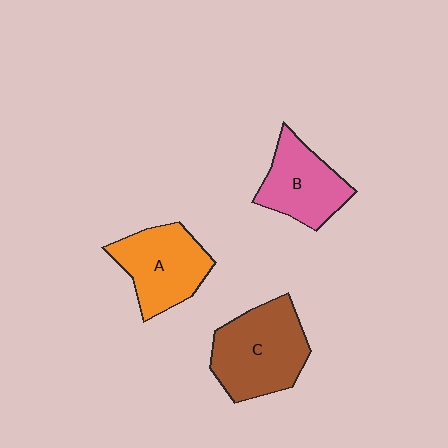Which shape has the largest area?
Shape C (brown).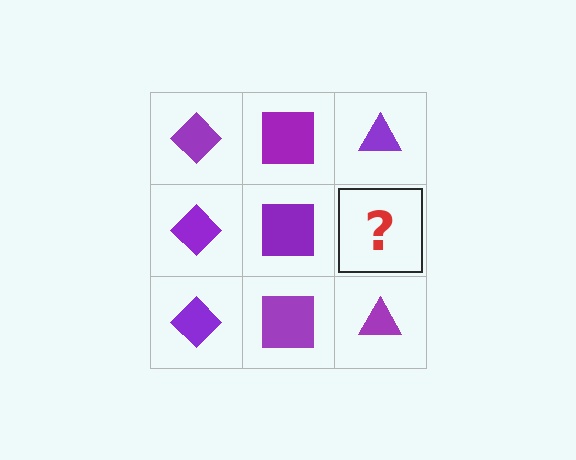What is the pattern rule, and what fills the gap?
The rule is that each column has a consistent shape. The gap should be filled with a purple triangle.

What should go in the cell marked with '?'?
The missing cell should contain a purple triangle.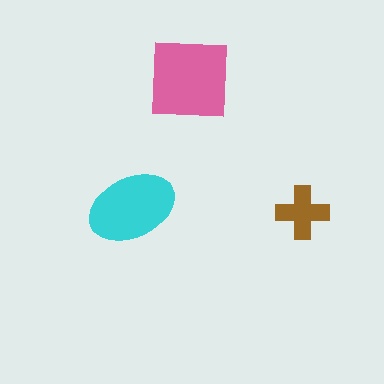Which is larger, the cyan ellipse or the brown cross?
The cyan ellipse.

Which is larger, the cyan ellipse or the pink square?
The pink square.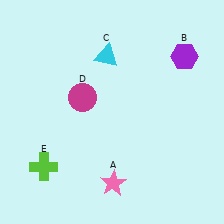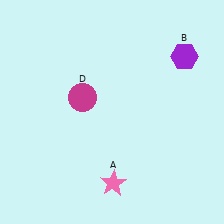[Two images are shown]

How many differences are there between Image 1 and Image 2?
There are 2 differences between the two images.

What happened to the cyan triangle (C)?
The cyan triangle (C) was removed in Image 2. It was in the top-left area of Image 1.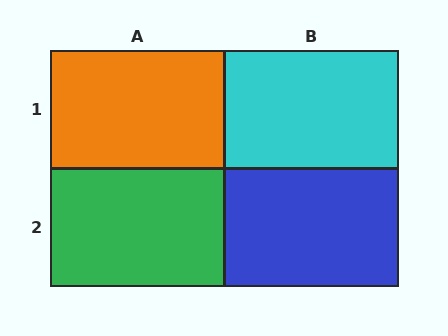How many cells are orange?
1 cell is orange.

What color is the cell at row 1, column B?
Cyan.